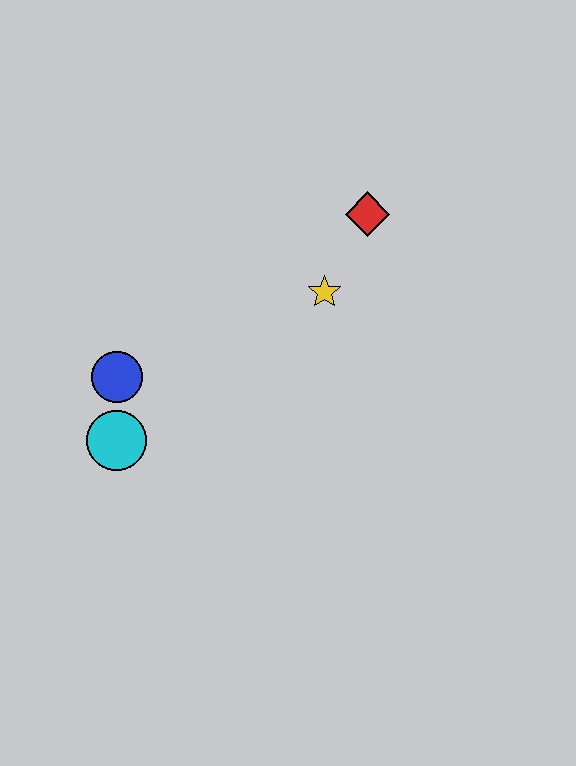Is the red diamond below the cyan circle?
No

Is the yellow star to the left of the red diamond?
Yes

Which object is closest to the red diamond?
The yellow star is closest to the red diamond.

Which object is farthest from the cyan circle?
The red diamond is farthest from the cyan circle.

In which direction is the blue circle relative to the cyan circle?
The blue circle is above the cyan circle.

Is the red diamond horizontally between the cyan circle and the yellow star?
No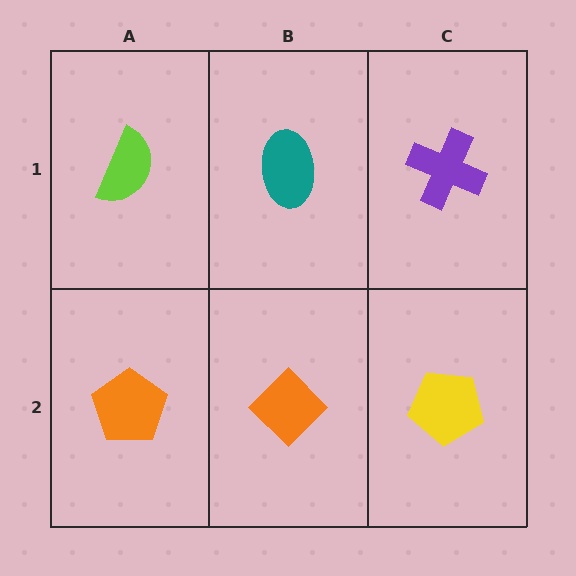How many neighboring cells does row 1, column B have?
3.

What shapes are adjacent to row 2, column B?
A teal ellipse (row 1, column B), an orange pentagon (row 2, column A), a yellow pentagon (row 2, column C).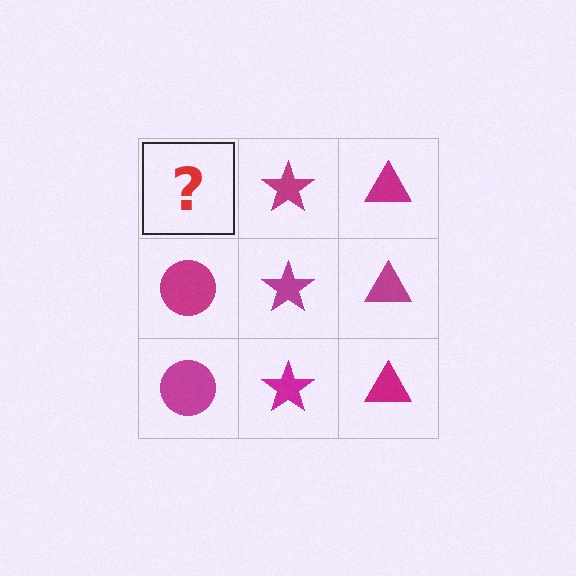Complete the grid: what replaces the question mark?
The question mark should be replaced with a magenta circle.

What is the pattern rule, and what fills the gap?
The rule is that each column has a consistent shape. The gap should be filled with a magenta circle.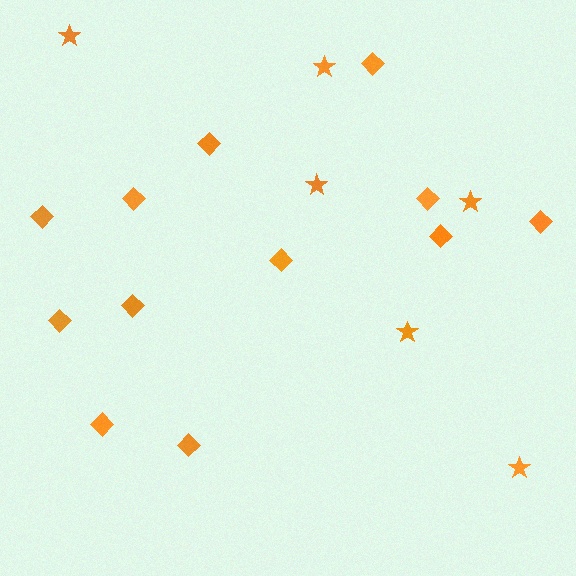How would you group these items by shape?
There are 2 groups: one group of stars (6) and one group of diamonds (12).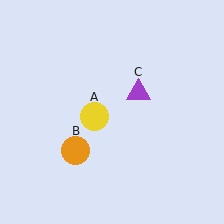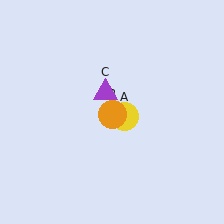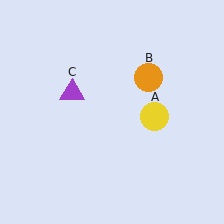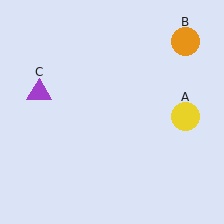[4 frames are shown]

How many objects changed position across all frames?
3 objects changed position: yellow circle (object A), orange circle (object B), purple triangle (object C).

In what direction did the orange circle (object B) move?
The orange circle (object B) moved up and to the right.